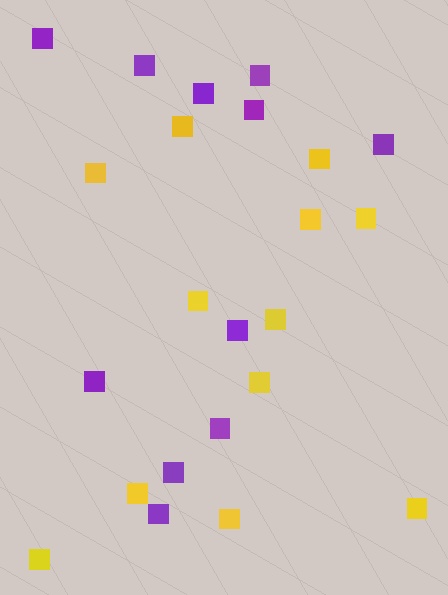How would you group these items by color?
There are 2 groups: one group of purple squares (11) and one group of yellow squares (12).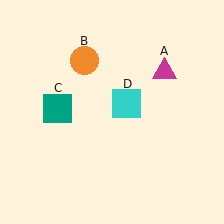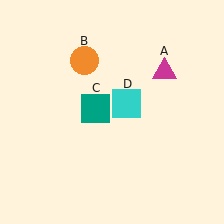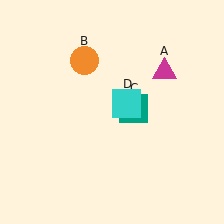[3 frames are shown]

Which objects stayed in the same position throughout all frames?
Magenta triangle (object A) and orange circle (object B) and cyan square (object D) remained stationary.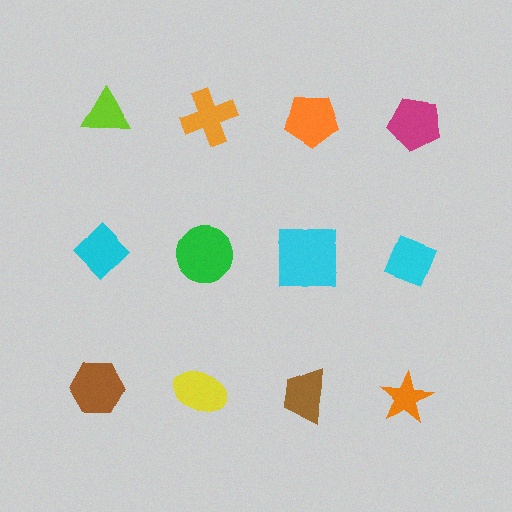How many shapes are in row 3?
4 shapes.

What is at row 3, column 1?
A brown hexagon.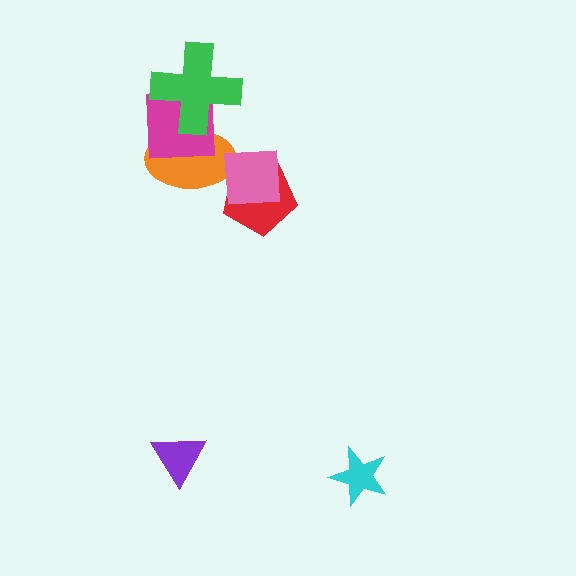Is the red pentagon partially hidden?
Yes, it is partially covered by another shape.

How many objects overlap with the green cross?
2 objects overlap with the green cross.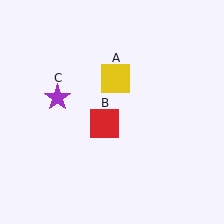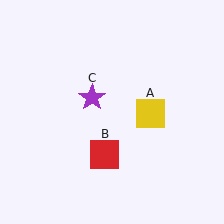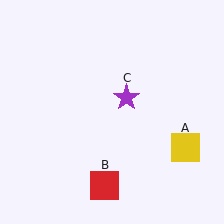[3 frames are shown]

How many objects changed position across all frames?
3 objects changed position: yellow square (object A), red square (object B), purple star (object C).